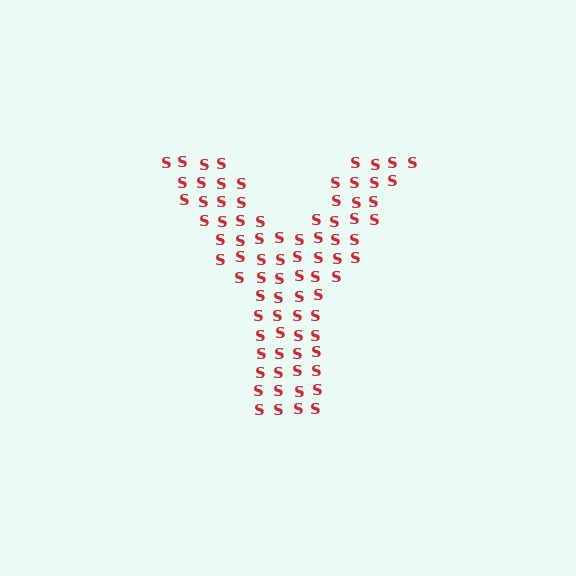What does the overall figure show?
The overall figure shows the letter Y.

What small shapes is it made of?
It is made of small letter S's.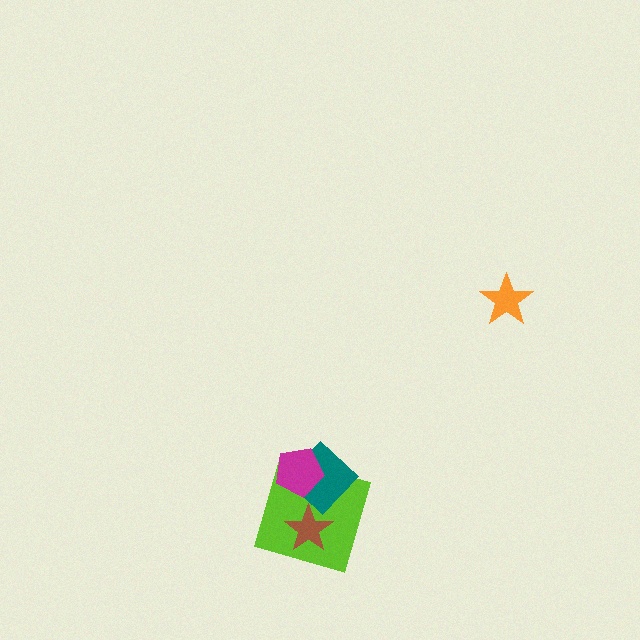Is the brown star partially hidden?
No, no other shape covers it.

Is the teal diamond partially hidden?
Yes, it is partially covered by another shape.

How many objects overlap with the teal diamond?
3 objects overlap with the teal diamond.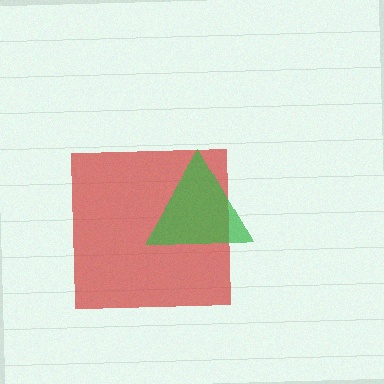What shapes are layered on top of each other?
The layered shapes are: a red square, a green triangle.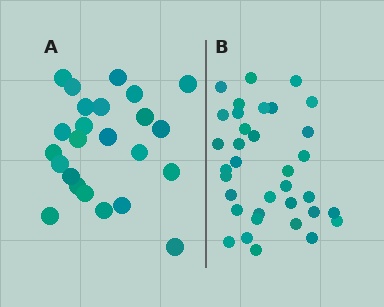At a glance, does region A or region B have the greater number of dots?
Region B (the right region) has more dots.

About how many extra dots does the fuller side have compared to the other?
Region B has roughly 12 or so more dots than region A.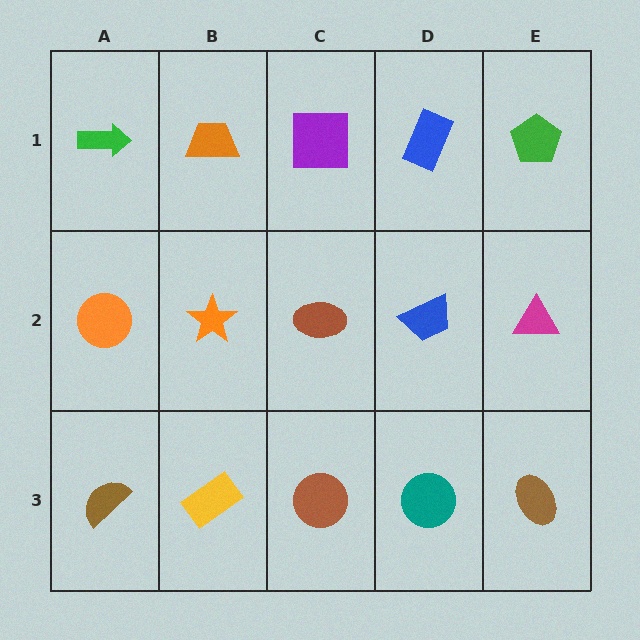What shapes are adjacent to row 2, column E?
A green pentagon (row 1, column E), a brown ellipse (row 3, column E), a blue trapezoid (row 2, column D).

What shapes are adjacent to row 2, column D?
A blue rectangle (row 1, column D), a teal circle (row 3, column D), a brown ellipse (row 2, column C), a magenta triangle (row 2, column E).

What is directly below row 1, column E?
A magenta triangle.